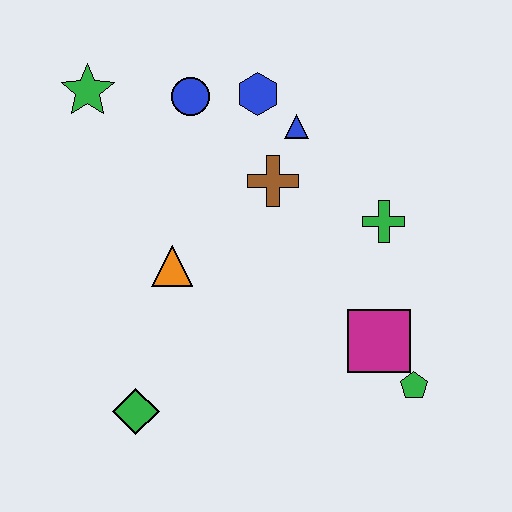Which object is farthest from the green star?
The green pentagon is farthest from the green star.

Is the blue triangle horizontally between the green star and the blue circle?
No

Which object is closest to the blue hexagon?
The blue triangle is closest to the blue hexagon.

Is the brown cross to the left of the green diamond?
No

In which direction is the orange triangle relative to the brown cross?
The orange triangle is to the left of the brown cross.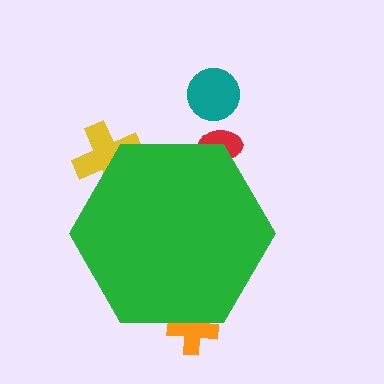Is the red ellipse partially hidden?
Yes, the red ellipse is partially hidden behind the green hexagon.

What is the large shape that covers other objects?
A green hexagon.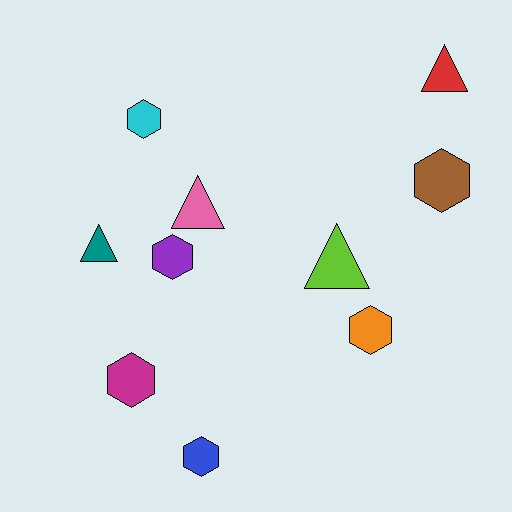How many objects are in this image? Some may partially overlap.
There are 10 objects.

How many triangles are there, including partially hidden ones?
There are 4 triangles.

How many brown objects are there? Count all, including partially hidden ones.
There is 1 brown object.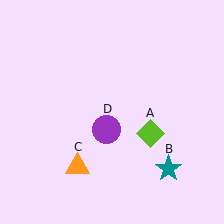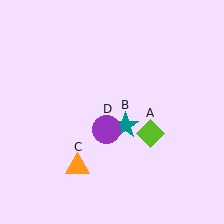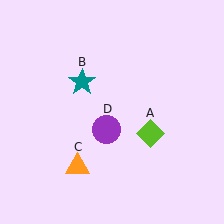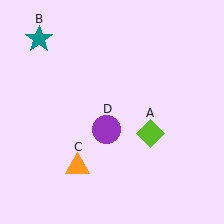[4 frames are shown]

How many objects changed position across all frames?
1 object changed position: teal star (object B).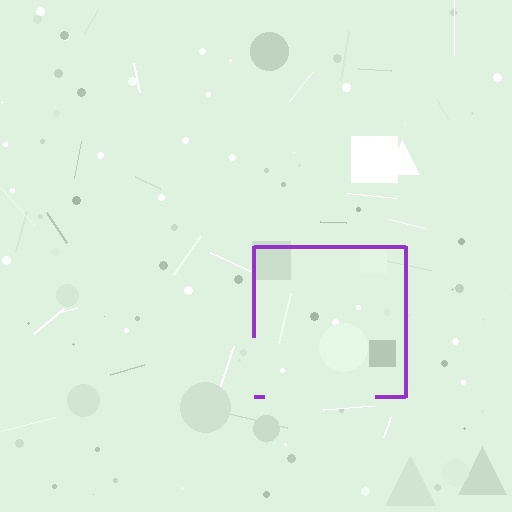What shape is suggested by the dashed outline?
The dashed outline suggests a square.